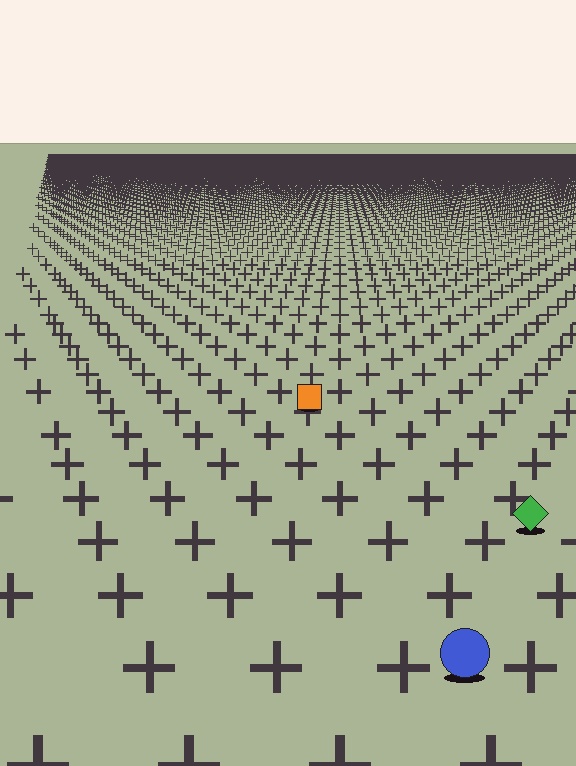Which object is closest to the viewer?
The blue circle is closest. The texture marks near it are larger and more spread out.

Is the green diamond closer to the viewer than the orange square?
Yes. The green diamond is closer — you can tell from the texture gradient: the ground texture is coarser near it.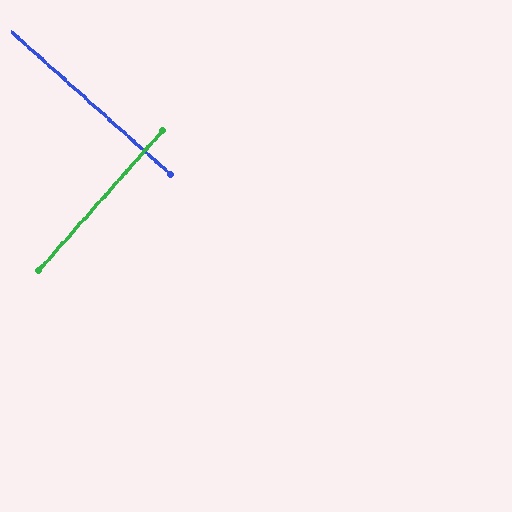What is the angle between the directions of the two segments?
Approximately 90 degrees.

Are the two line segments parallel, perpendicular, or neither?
Perpendicular — they meet at approximately 90°.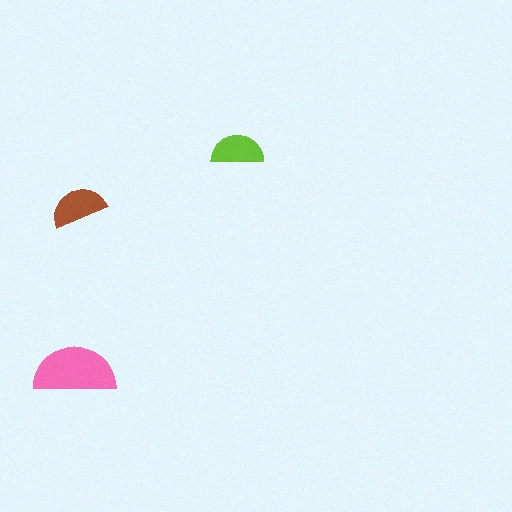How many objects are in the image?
There are 3 objects in the image.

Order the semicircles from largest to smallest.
the pink one, the brown one, the lime one.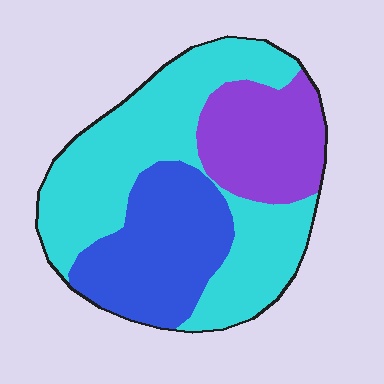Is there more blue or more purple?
Blue.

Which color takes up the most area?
Cyan, at roughly 50%.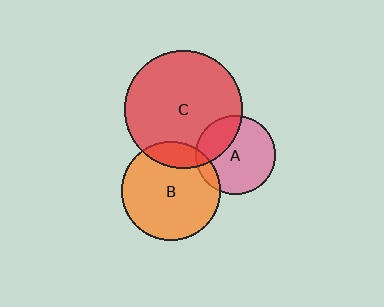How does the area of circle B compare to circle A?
Approximately 1.5 times.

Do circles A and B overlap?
Yes.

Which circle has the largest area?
Circle C (red).